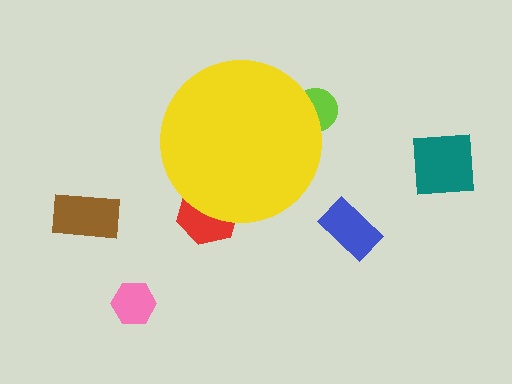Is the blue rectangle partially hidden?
No, the blue rectangle is fully visible.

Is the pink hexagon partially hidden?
No, the pink hexagon is fully visible.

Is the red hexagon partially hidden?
Yes, the red hexagon is partially hidden behind the yellow circle.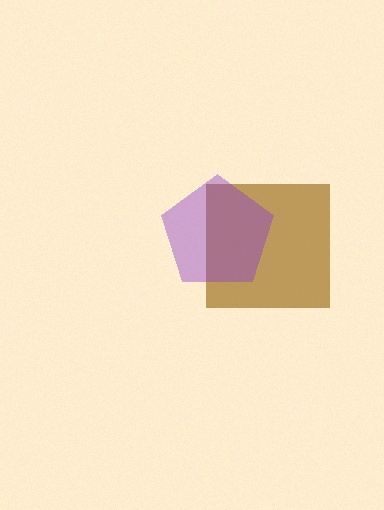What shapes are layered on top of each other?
The layered shapes are: a brown square, a purple pentagon.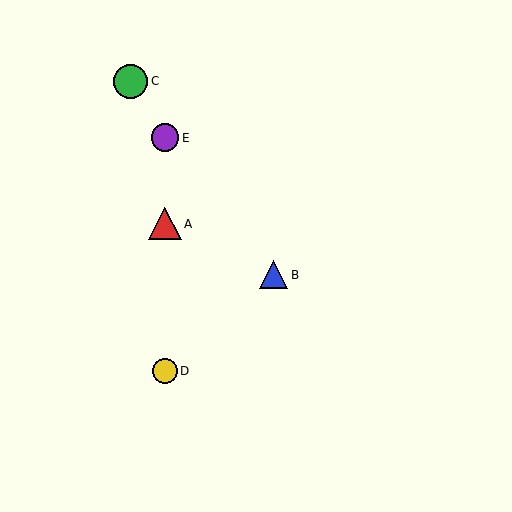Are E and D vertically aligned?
Yes, both are at x≈165.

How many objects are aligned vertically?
3 objects (A, D, E) are aligned vertically.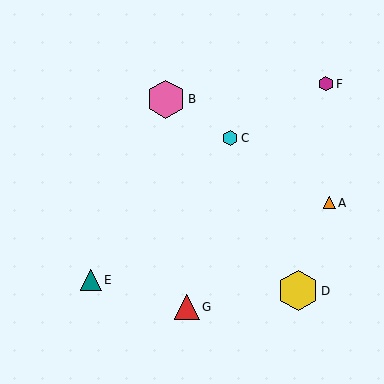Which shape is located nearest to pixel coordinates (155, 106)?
The pink hexagon (labeled B) at (166, 99) is nearest to that location.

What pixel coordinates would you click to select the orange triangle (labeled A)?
Click at (329, 203) to select the orange triangle A.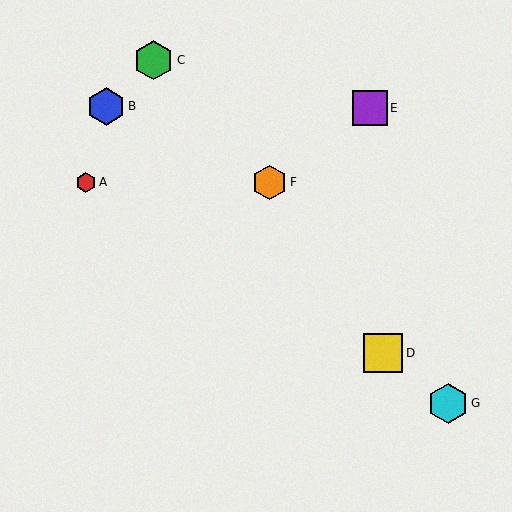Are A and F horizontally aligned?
Yes, both are at y≈182.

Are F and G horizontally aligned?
No, F is at y≈182 and G is at y≈403.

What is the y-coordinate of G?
Object G is at y≈403.